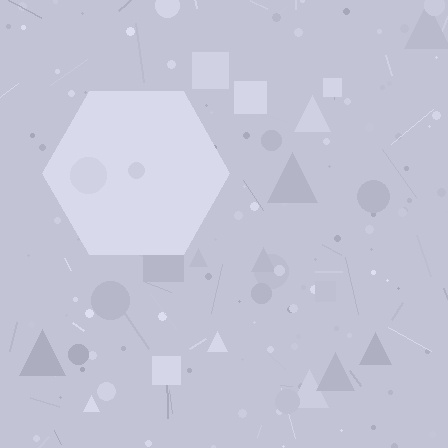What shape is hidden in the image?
A hexagon is hidden in the image.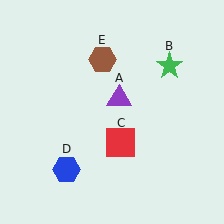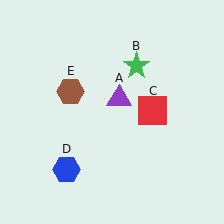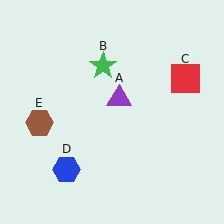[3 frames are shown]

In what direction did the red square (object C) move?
The red square (object C) moved up and to the right.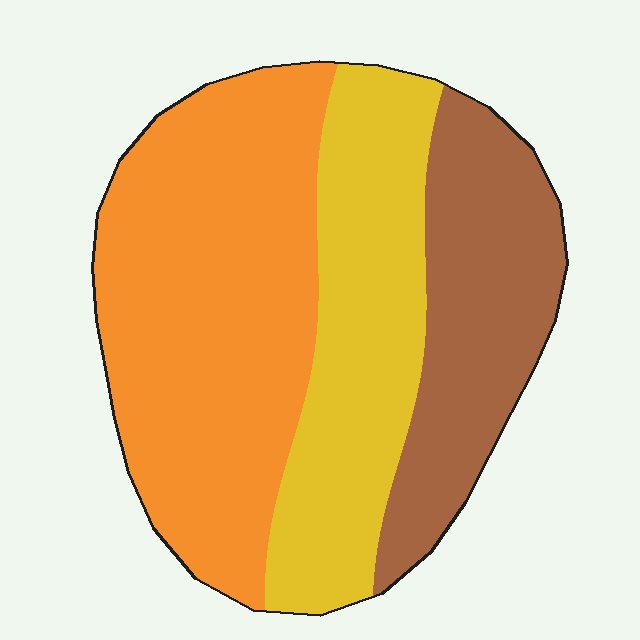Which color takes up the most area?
Orange, at roughly 45%.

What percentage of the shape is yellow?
Yellow takes up about one third (1/3) of the shape.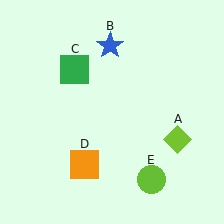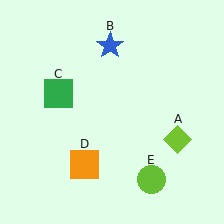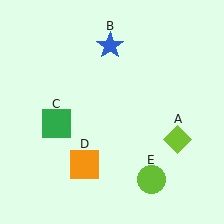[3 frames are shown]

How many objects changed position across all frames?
1 object changed position: green square (object C).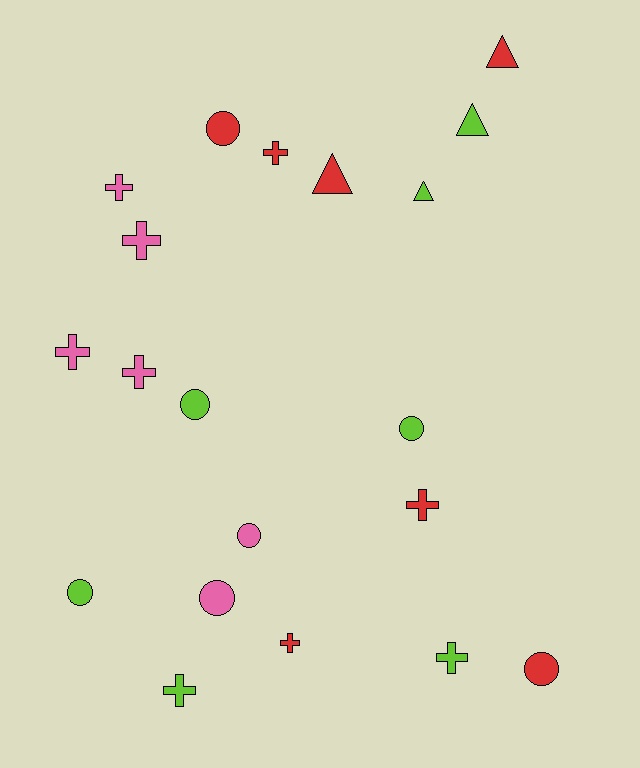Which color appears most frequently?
Lime, with 7 objects.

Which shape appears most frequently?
Cross, with 9 objects.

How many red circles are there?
There are 2 red circles.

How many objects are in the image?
There are 20 objects.